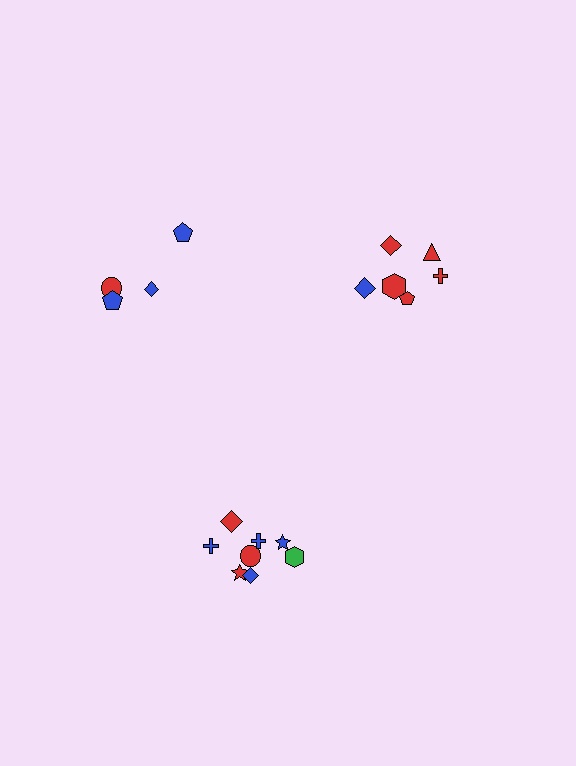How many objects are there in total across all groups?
There are 18 objects.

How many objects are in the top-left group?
There are 4 objects.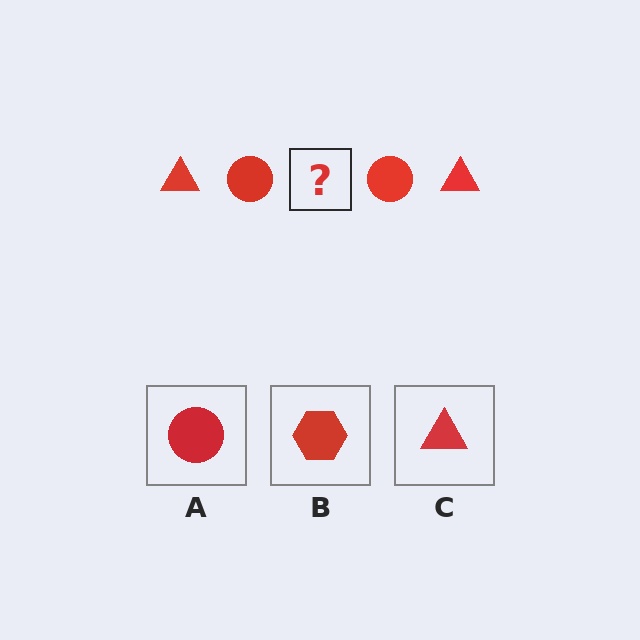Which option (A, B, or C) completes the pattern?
C.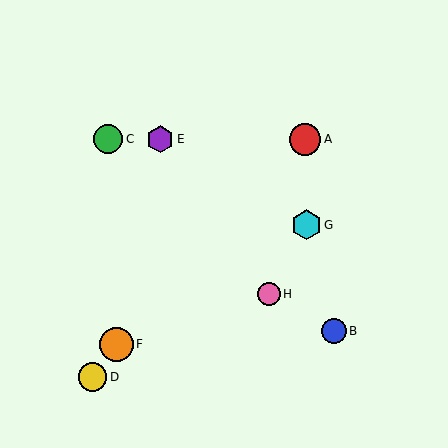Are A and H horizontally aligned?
No, A is at y≈139 and H is at y≈294.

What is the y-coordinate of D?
Object D is at y≈377.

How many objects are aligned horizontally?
3 objects (A, C, E) are aligned horizontally.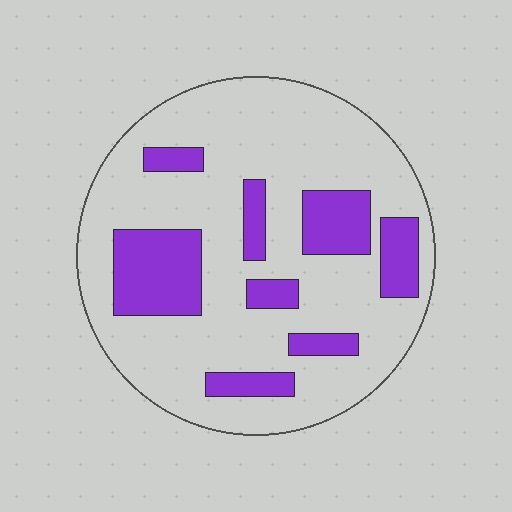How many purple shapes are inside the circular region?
8.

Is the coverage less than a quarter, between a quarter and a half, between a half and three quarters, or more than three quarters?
Less than a quarter.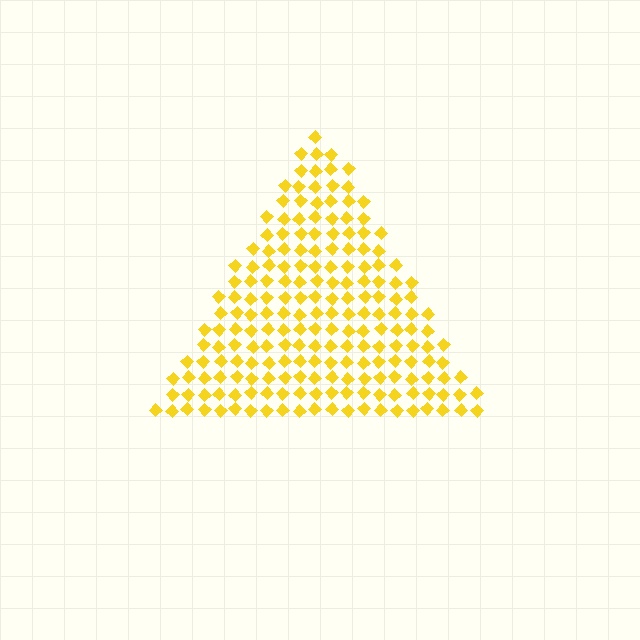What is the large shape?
The large shape is a triangle.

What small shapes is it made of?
It is made of small diamonds.